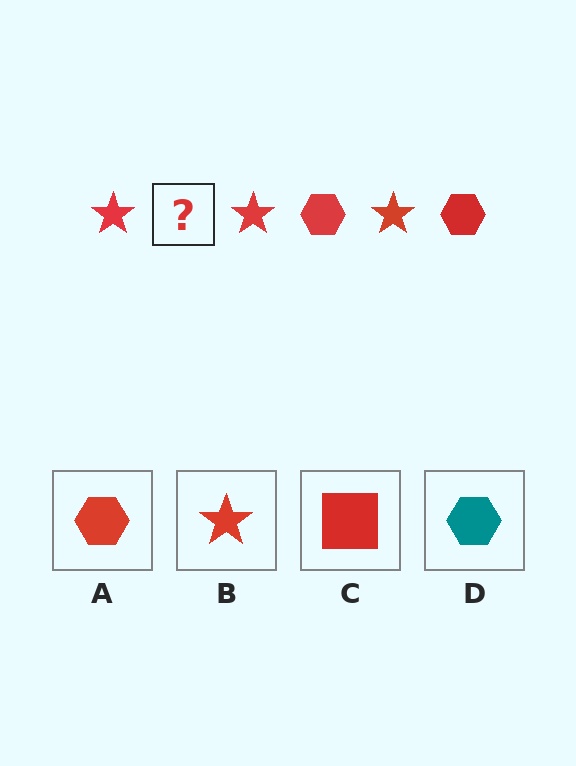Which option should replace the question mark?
Option A.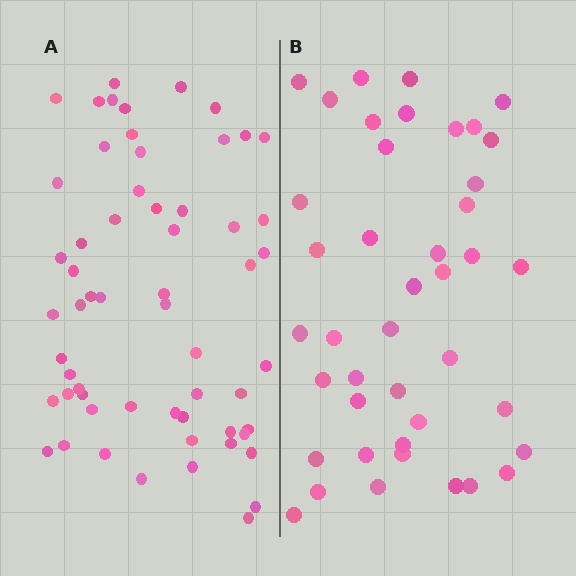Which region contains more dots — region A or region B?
Region A (the left region) has more dots.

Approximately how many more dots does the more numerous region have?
Region A has approximately 15 more dots than region B.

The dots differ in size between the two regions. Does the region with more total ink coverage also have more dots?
No. Region B has more total ink coverage because its dots are larger, but region A actually contains more individual dots. Total area can be misleading — the number of items is what matters here.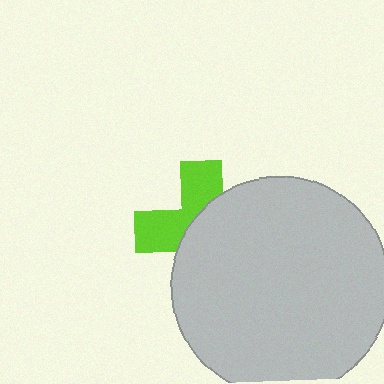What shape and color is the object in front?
The object in front is a light gray circle.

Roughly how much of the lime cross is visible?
A small part of it is visible (roughly 40%).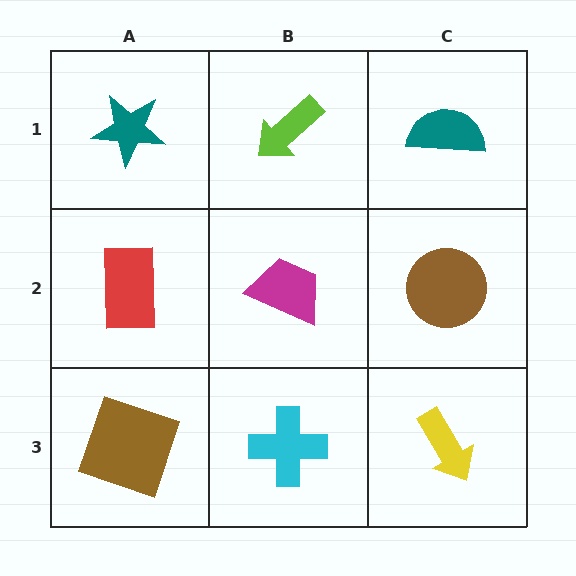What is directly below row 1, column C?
A brown circle.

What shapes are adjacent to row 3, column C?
A brown circle (row 2, column C), a cyan cross (row 3, column B).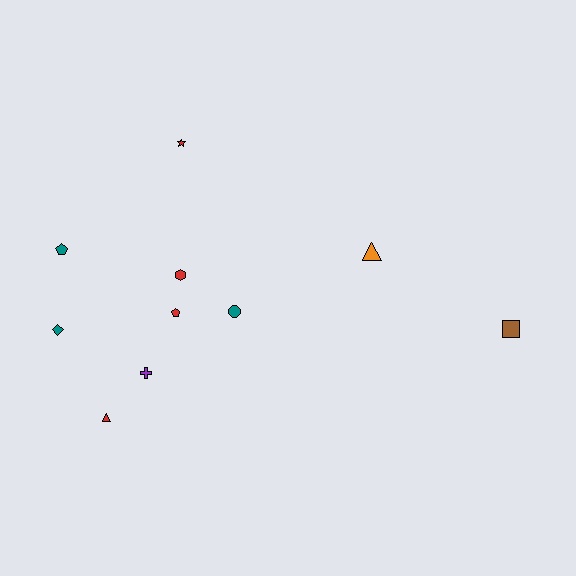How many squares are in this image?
There is 1 square.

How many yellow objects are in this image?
There are no yellow objects.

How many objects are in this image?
There are 10 objects.